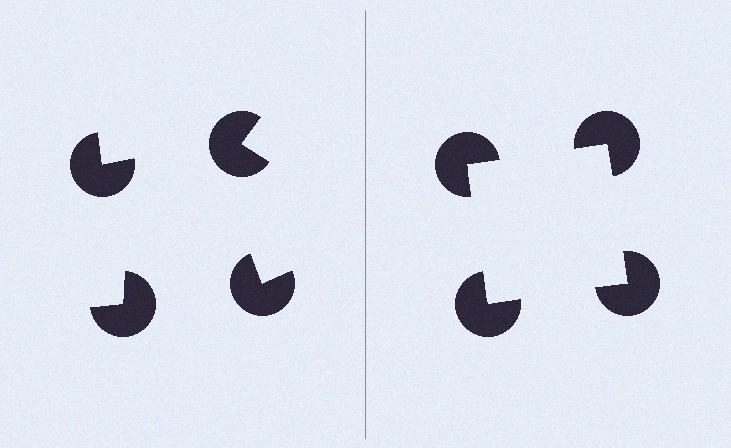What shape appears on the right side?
An illusory square.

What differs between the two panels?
The pac-man discs are positioned identically on both sides; only the wedge orientations differ. On the right they align to a square; on the left they are misaligned.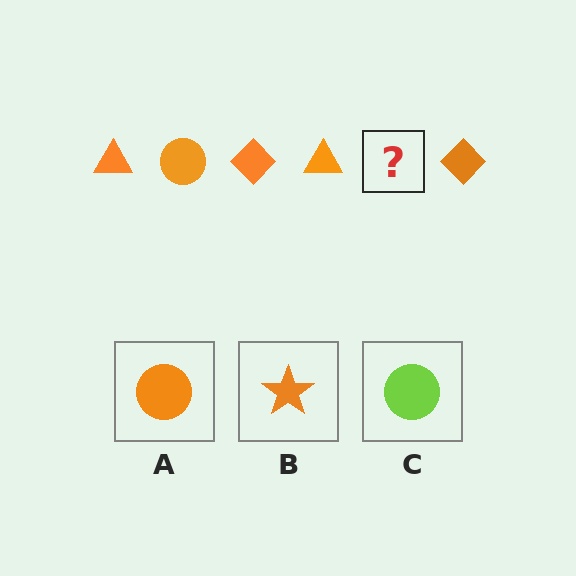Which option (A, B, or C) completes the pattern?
A.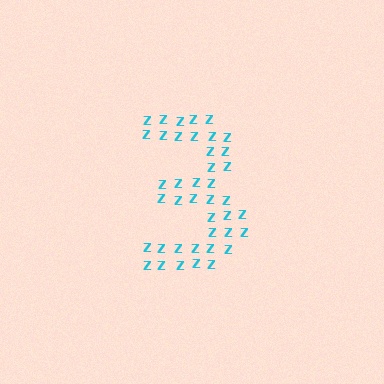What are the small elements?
The small elements are letter Z's.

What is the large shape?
The large shape is the digit 3.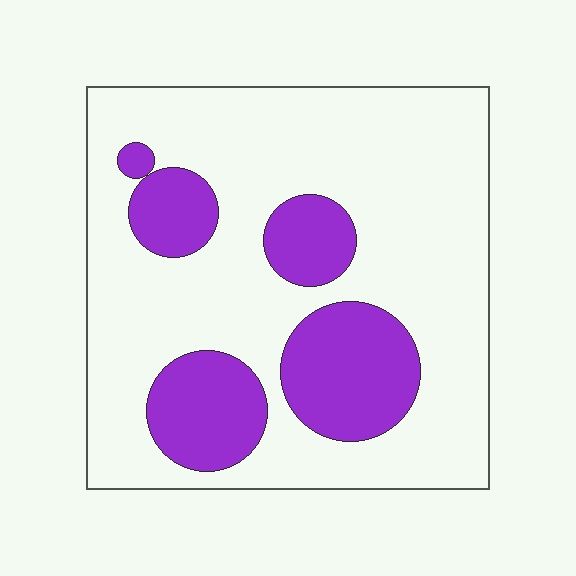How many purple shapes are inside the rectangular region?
5.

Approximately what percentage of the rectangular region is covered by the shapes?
Approximately 25%.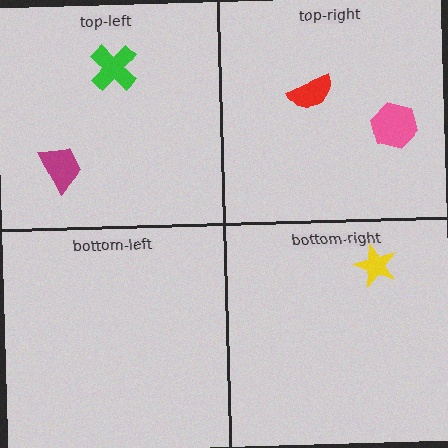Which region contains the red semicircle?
The top-right region.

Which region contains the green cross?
The top-left region.